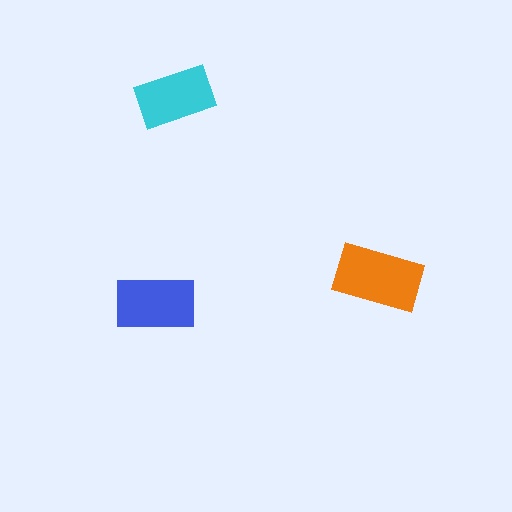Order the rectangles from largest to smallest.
the orange one, the blue one, the cyan one.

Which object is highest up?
The cyan rectangle is topmost.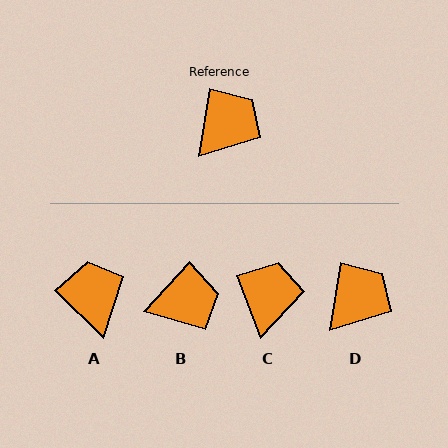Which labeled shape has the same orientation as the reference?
D.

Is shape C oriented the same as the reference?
No, it is off by about 30 degrees.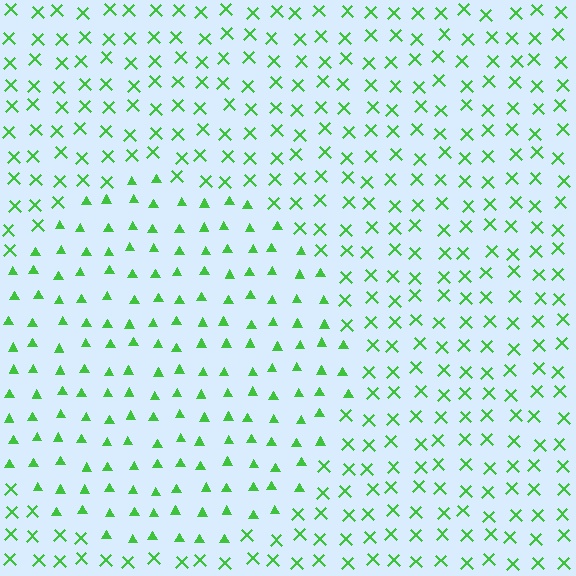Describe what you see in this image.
The image is filled with small green elements arranged in a uniform grid. A circle-shaped region contains triangles, while the surrounding area contains X marks. The boundary is defined purely by the change in element shape.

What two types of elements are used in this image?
The image uses triangles inside the circle region and X marks outside it.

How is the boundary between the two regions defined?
The boundary is defined by a change in element shape: triangles inside vs. X marks outside. All elements share the same color and spacing.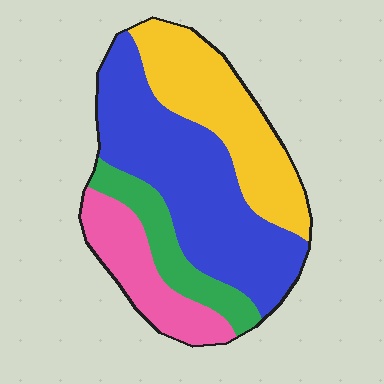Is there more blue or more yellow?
Blue.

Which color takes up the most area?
Blue, at roughly 45%.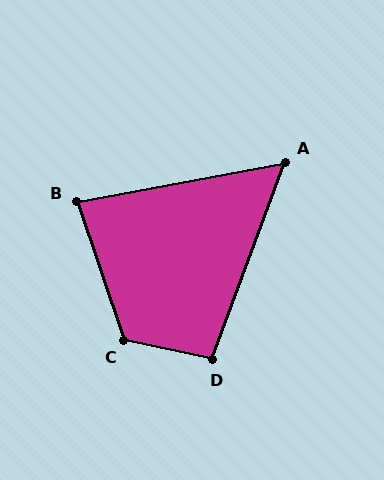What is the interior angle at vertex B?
Approximately 82 degrees (acute).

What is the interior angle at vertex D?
Approximately 98 degrees (obtuse).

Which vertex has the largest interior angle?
C, at approximately 121 degrees.